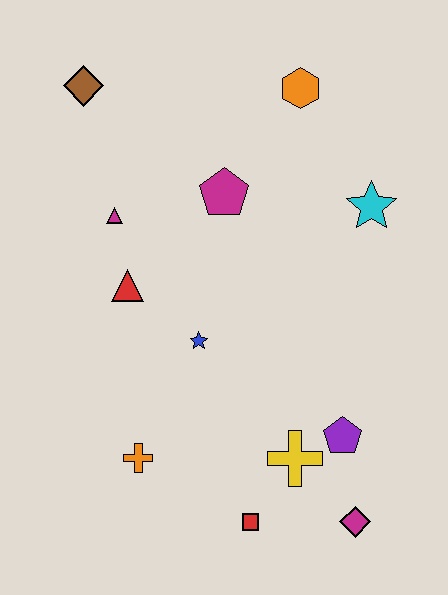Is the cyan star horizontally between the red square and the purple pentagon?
No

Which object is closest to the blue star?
The red triangle is closest to the blue star.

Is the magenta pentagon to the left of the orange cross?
No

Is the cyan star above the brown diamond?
No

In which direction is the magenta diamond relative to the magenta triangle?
The magenta diamond is below the magenta triangle.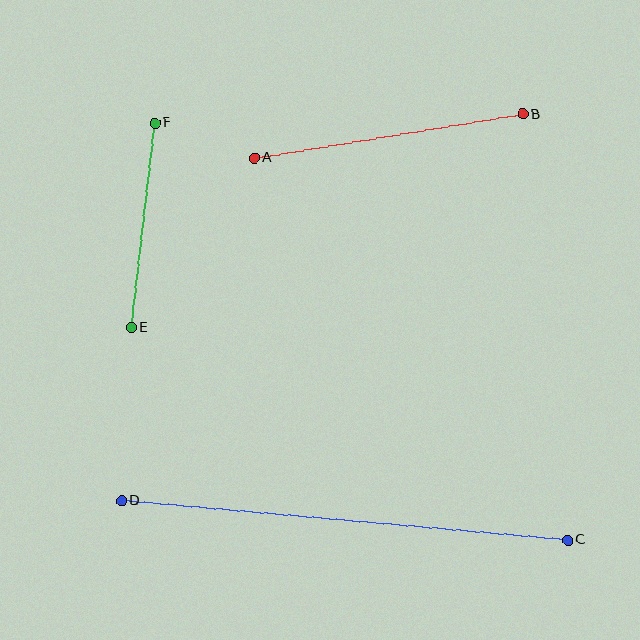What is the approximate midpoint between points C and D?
The midpoint is at approximately (345, 520) pixels.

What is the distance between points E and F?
The distance is approximately 206 pixels.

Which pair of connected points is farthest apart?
Points C and D are farthest apart.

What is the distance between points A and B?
The distance is approximately 272 pixels.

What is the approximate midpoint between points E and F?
The midpoint is at approximately (143, 225) pixels.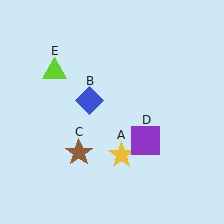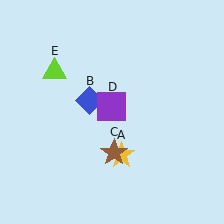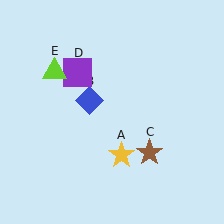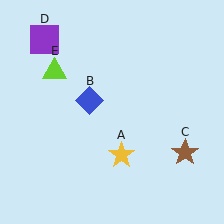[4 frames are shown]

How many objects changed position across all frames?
2 objects changed position: brown star (object C), purple square (object D).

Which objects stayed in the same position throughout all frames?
Yellow star (object A) and blue diamond (object B) and lime triangle (object E) remained stationary.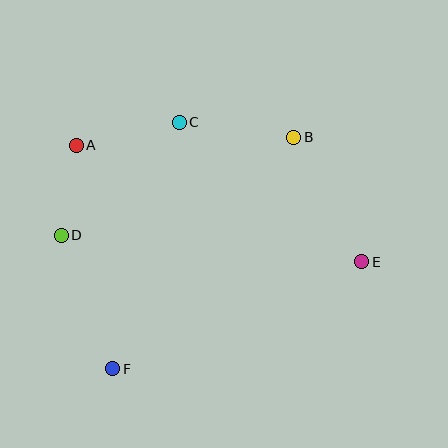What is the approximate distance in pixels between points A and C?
The distance between A and C is approximately 105 pixels.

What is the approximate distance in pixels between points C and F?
The distance between C and F is approximately 255 pixels.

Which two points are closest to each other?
Points A and D are closest to each other.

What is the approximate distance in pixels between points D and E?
The distance between D and E is approximately 302 pixels.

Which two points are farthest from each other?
Points A and E are farthest from each other.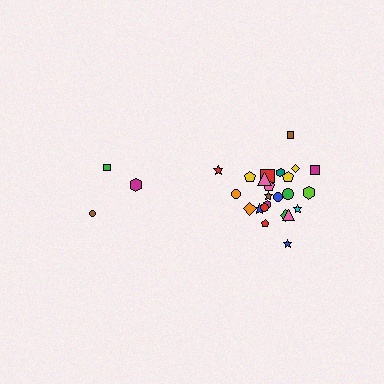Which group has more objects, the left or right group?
The right group.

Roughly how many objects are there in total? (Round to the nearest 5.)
Roughly 30 objects in total.